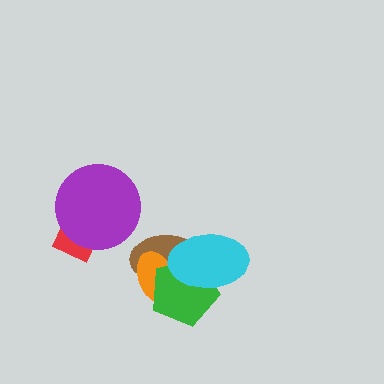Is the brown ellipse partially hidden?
Yes, it is partially covered by another shape.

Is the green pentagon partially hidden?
Yes, it is partially covered by another shape.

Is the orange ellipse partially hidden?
Yes, it is partially covered by another shape.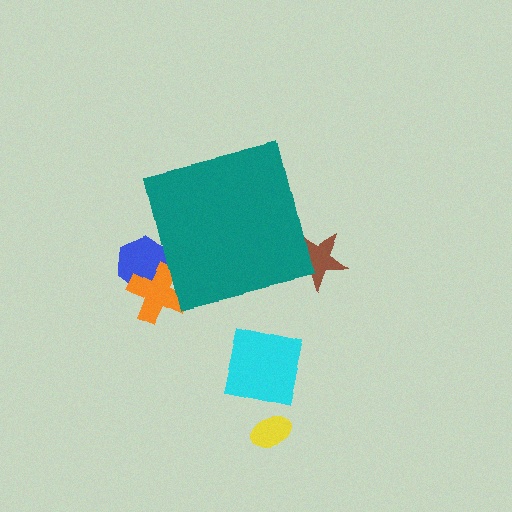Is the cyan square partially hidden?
No, the cyan square is fully visible.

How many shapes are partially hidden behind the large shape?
3 shapes are partially hidden.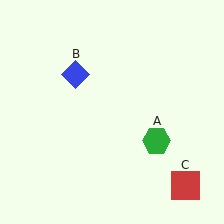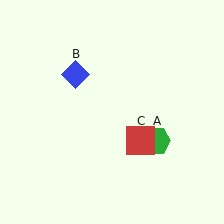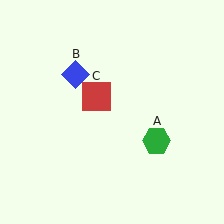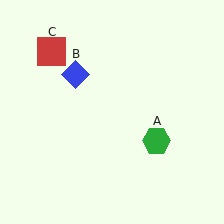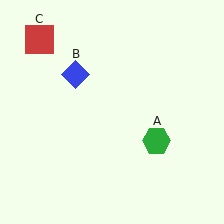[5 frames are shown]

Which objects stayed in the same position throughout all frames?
Green hexagon (object A) and blue diamond (object B) remained stationary.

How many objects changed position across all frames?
1 object changed position: red square (object C).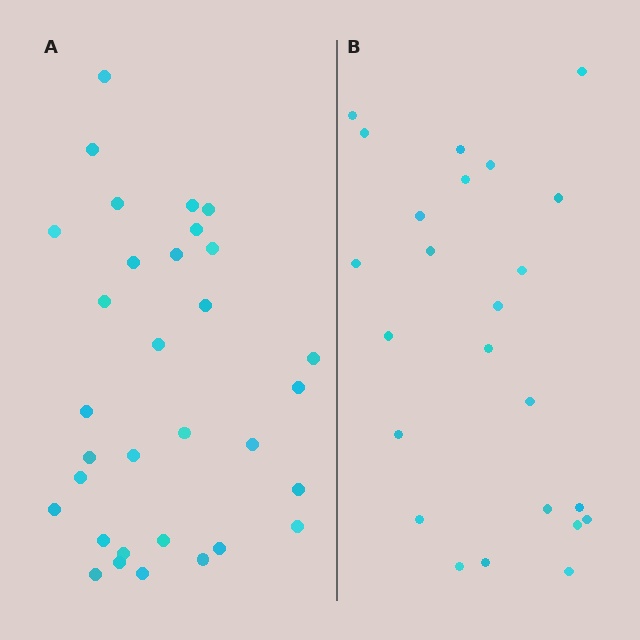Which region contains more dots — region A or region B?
Region A (the left region) has more dots.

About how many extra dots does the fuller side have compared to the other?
Region A has roughly 8 or so more dots than region B.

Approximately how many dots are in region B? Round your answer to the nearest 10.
About 20 dots. (The exact count is 24, which rounds to 20.)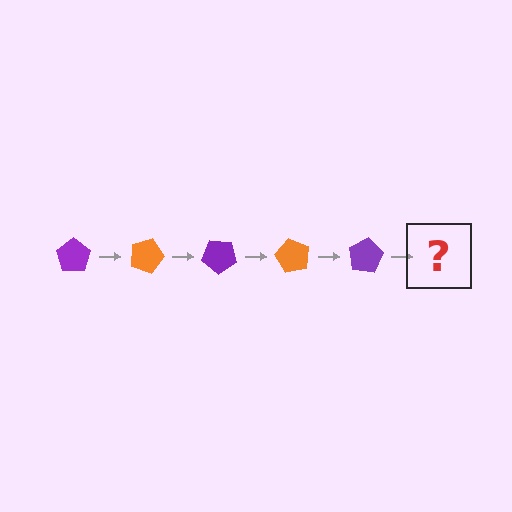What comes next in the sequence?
The next element should be an orange pentagon, rotated 100 degrees from the start.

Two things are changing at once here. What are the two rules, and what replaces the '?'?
The two rules are that it rotates 20 degrees each step and the color cycles through purple and orange. The '?' should be an orange pentagon, rotated 100 degrees from the start.